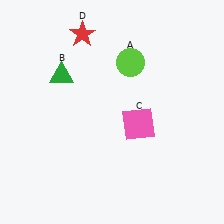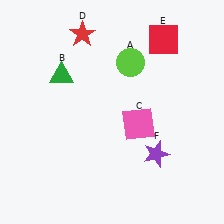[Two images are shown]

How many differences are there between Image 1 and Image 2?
There are 2 differences between the two images.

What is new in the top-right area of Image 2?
A red square (E) was added in the top-right area of Image 2.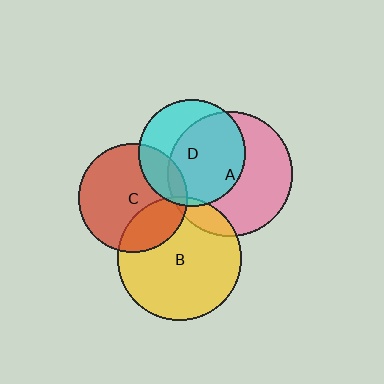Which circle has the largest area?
Circle A (pink).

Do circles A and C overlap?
Yes.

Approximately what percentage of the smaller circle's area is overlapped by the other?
Approximately 10%.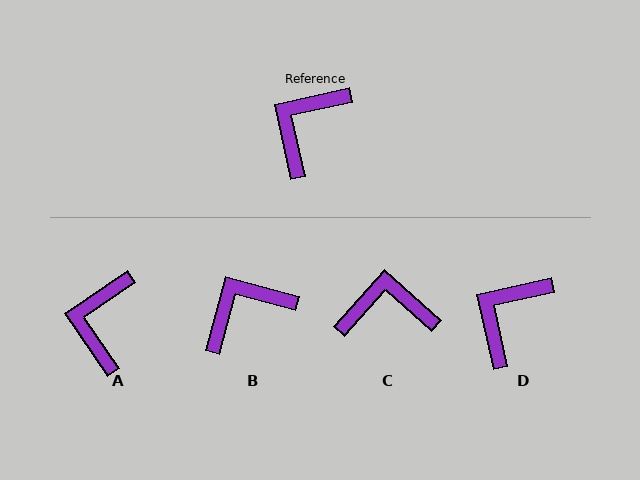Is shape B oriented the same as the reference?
No, it is off by about 28 degrees.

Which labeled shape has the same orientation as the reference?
D.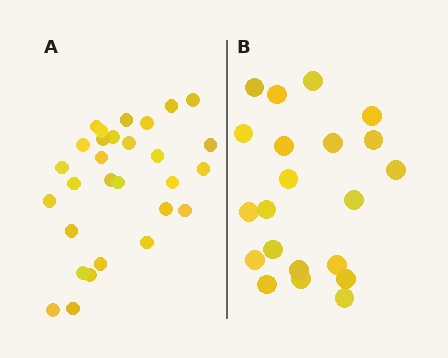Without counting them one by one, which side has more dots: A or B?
Region A (the left region) has more dots.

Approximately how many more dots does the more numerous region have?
Region A has roughly 8 or so more dots than region B.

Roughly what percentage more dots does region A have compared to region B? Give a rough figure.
About 40% more.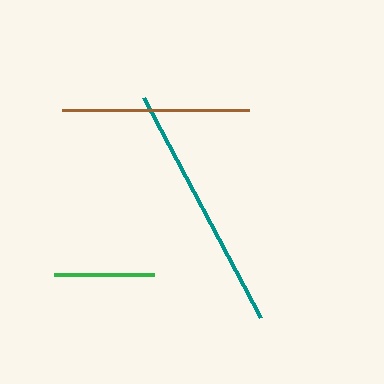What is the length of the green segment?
The green segment is approximately 100 pixels long.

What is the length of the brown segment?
The brown segment is approximately 187 pixels long.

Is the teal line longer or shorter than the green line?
The teal line is longer than the green line.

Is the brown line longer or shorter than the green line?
The brown line is longer than the green line.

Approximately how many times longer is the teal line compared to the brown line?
The teal line is approximately 1.3 times the length of the brown line.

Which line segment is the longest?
The teal line is the longest at approximately 249 pixels.